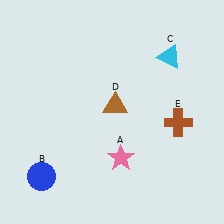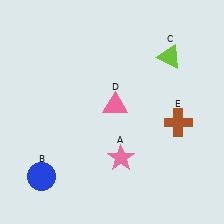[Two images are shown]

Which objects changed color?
C changed from cyan to lime. D changed from brown to pink.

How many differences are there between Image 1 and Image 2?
There are 2 differences between the two images.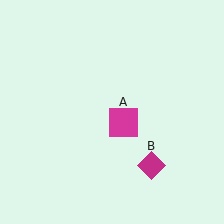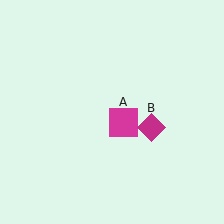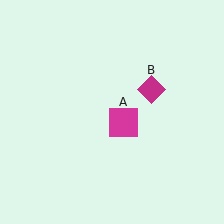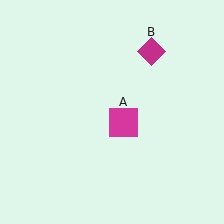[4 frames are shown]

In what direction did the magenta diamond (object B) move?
The magenta diamond (object B) moved up.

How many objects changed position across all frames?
1 object changed position: magenta diamond (object B).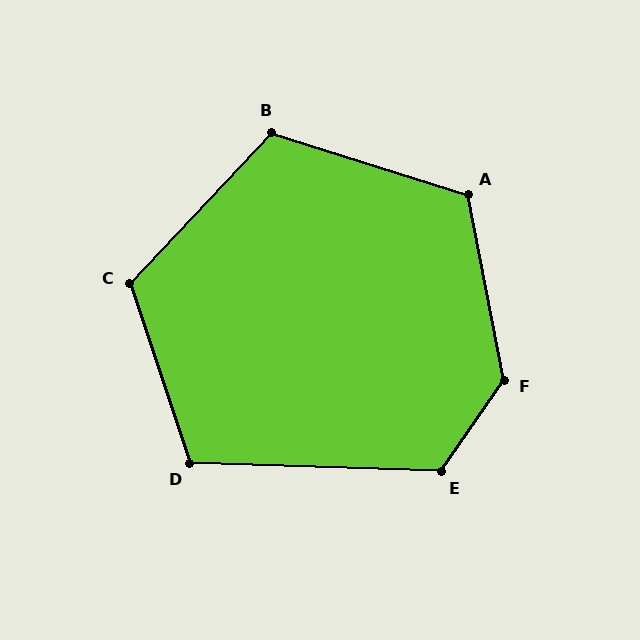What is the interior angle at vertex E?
Approximately 123 degrees (obtuse).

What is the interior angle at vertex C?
Approximately 118 degrees (obtuse).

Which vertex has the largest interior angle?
F, at approximately 134 degrees.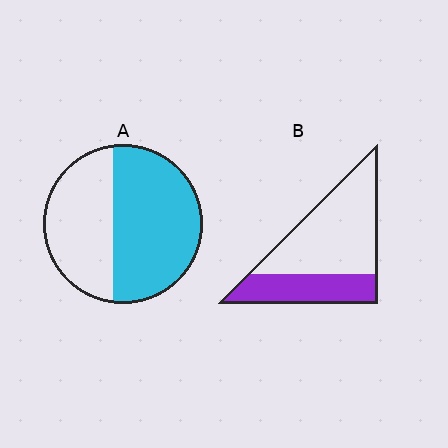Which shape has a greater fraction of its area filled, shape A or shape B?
Shape A.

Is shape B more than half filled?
No.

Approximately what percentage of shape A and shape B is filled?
A is approximately 60% and B is approximately 35%.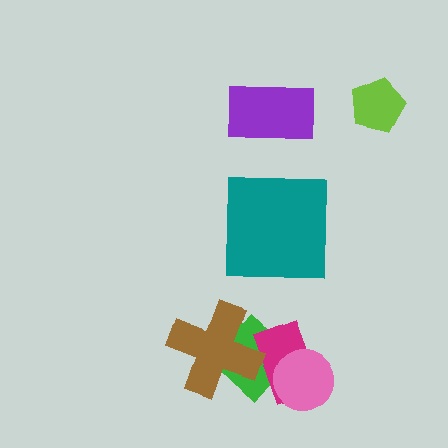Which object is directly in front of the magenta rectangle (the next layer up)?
The pink circle is directly in front of the magenta rectangle.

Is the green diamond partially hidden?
Yes, it is partially covered by another shape.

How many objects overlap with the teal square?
0 objects overlap with the teal square.